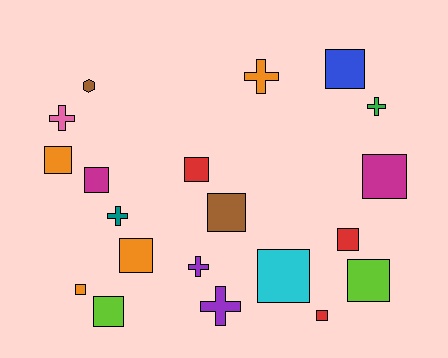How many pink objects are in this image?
There is 1 pink object.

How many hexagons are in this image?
There is 1 hexagon.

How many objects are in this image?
There are 20 objects.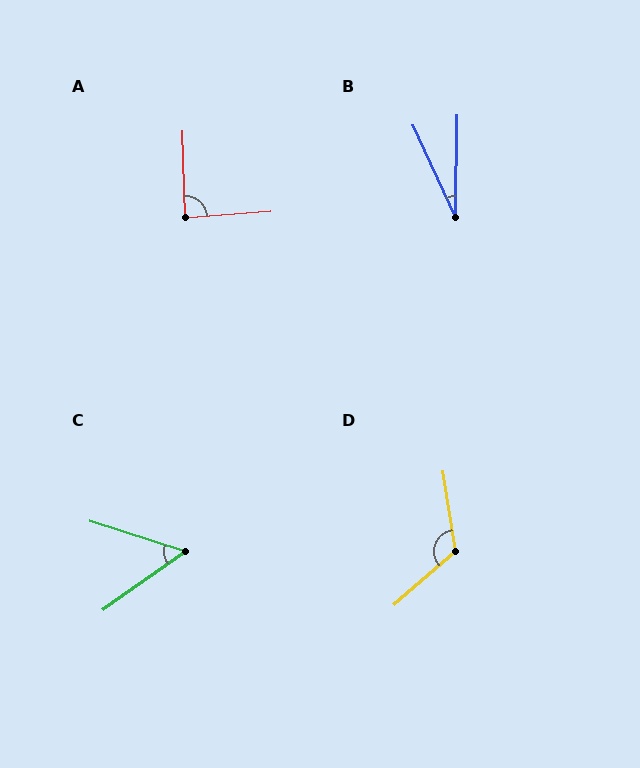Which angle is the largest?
D, at approximately 123 degrees.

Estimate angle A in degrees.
Approximately 87 degrees.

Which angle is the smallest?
B, at approximately 26 degrees.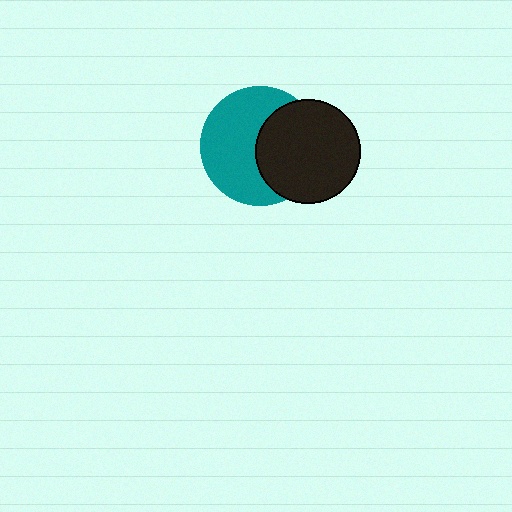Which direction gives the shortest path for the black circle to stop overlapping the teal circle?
Moving right gives the shortest separation.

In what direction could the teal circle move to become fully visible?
The teal circle could move left. That would shift it out from behind the black circle entirely.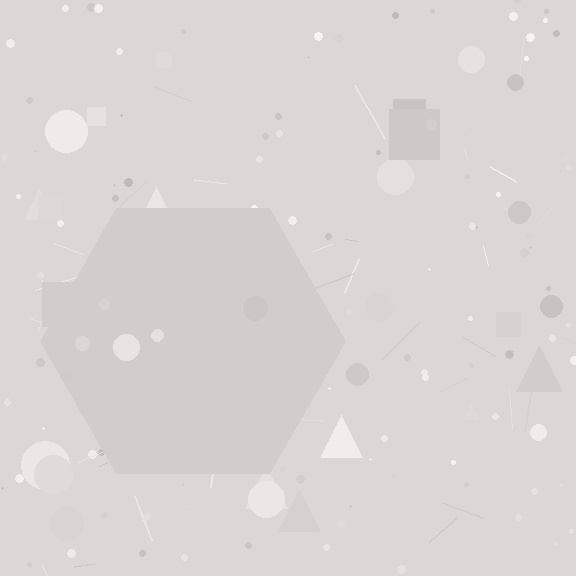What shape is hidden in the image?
A hexagon is hidden in the image.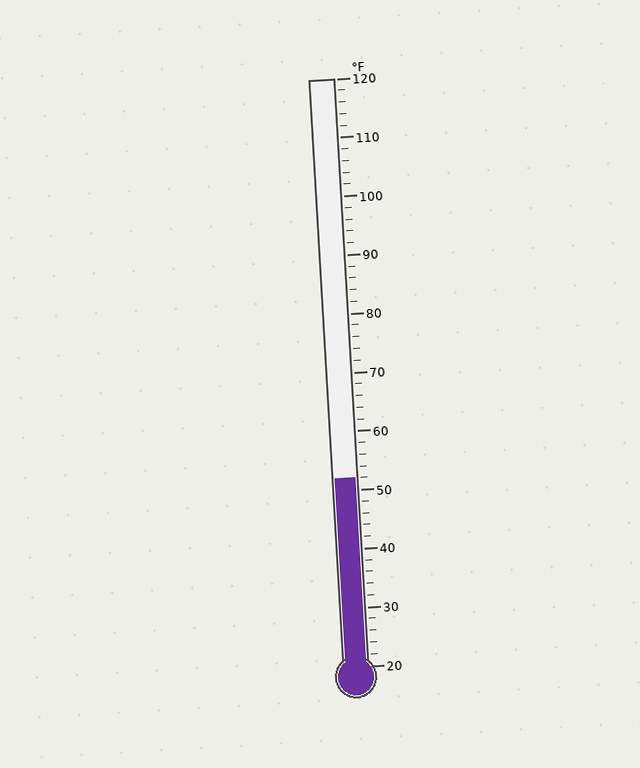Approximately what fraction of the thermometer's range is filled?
The thermometer is filled to approximately 30% of its range.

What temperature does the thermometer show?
The thermometer shows approximately 52°F.